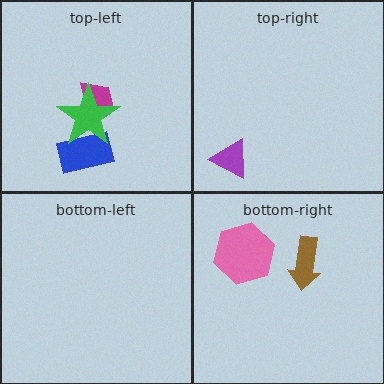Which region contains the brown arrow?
The bottom-right region.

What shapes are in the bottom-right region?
The brown arrow, the pink hexagon.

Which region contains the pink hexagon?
The bottom-right region.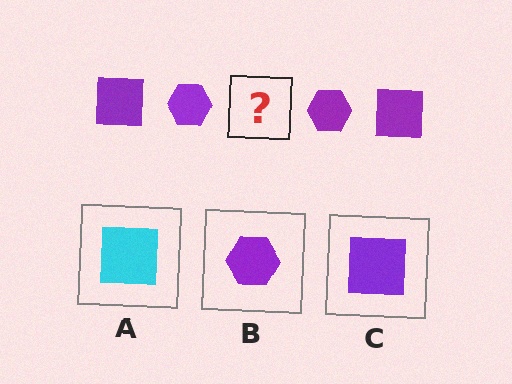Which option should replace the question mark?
Option C.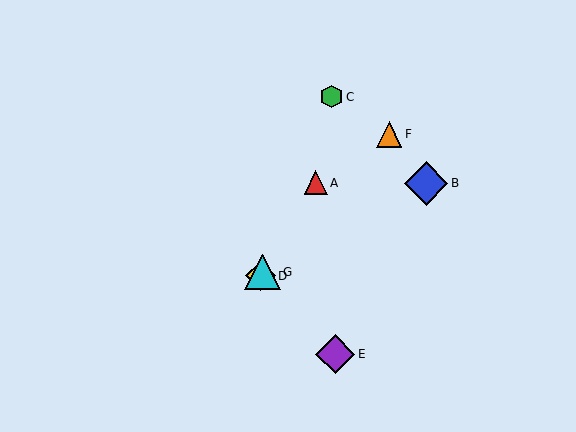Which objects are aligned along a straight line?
Objects A, D, G are aligned along a straight line.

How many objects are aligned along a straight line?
3 objects (A, D, G) are aligned along a straight line.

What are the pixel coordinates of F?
Object F is at (389, 134).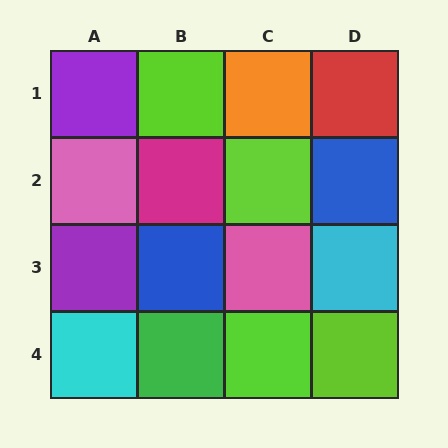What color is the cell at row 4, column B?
Green.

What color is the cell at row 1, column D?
Red.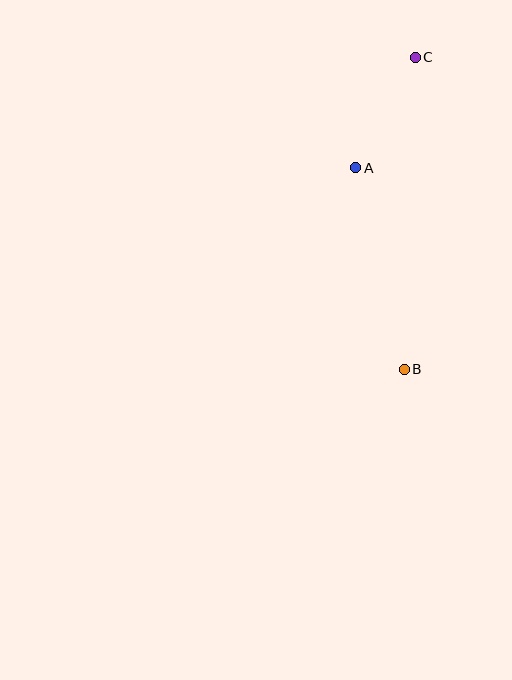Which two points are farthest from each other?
Points B and C are farthest from each other.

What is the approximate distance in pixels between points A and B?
The distance between A and B is approximately 207 pixels.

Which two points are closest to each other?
Points A and C are closest to each other.